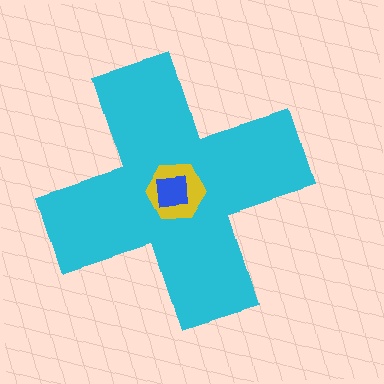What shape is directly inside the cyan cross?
The yellow hexagon.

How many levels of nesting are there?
3.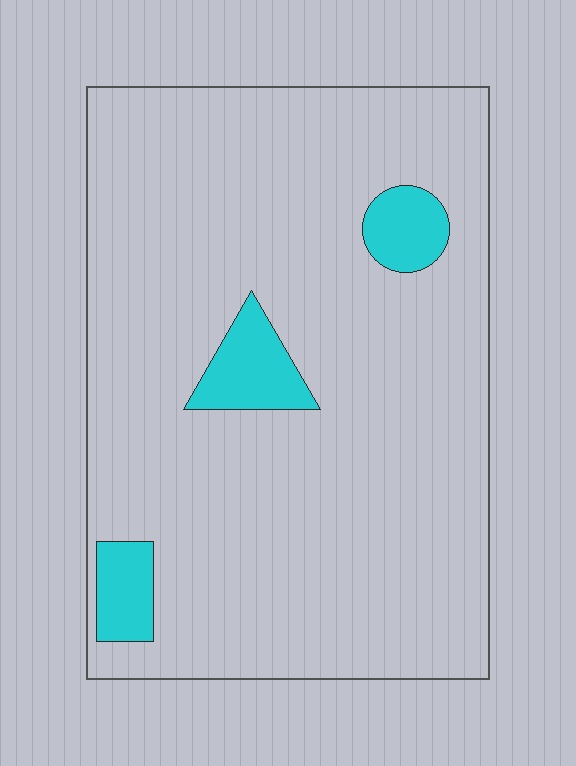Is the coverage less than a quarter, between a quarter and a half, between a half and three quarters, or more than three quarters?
Less than a quarter.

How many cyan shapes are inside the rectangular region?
3.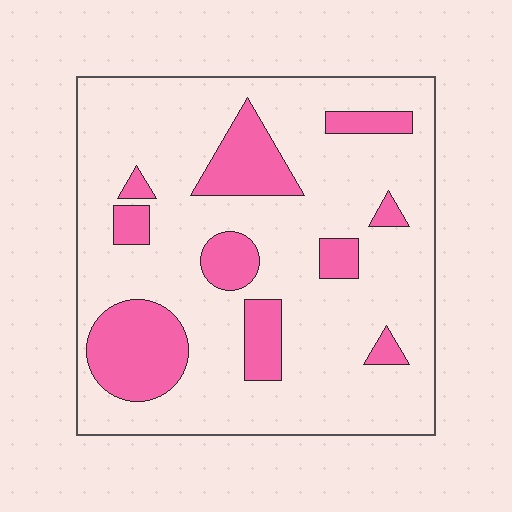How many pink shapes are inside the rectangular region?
10.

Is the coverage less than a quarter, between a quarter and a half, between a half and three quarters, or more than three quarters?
Less than a quarter.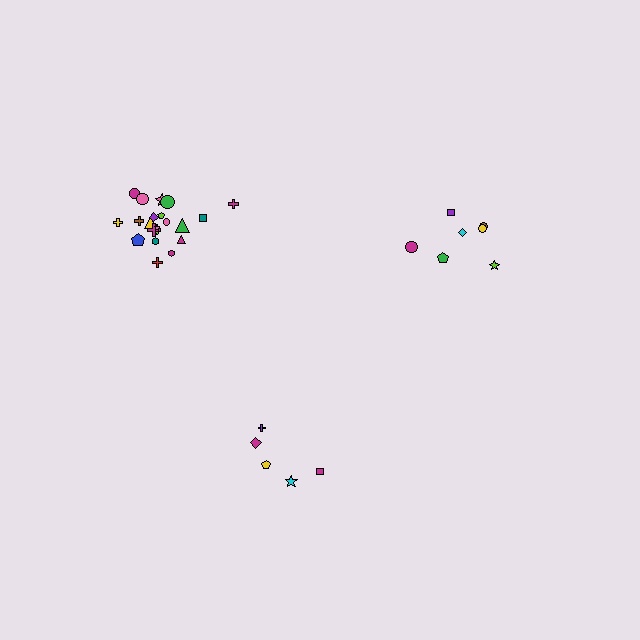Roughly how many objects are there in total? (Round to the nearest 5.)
Roughly 35 objects in total.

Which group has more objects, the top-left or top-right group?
The top-left group.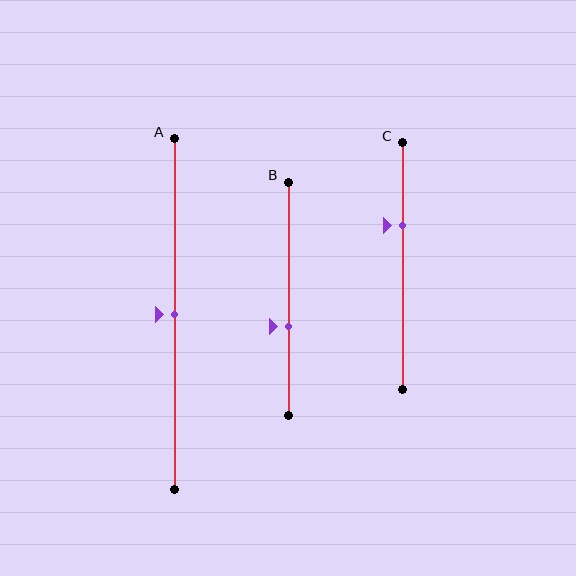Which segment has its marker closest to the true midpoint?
Segment A has its marker closest to the true midpoint.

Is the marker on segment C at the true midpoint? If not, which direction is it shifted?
No, the marker on segment C is shifted upward by about 16% of the segment length.